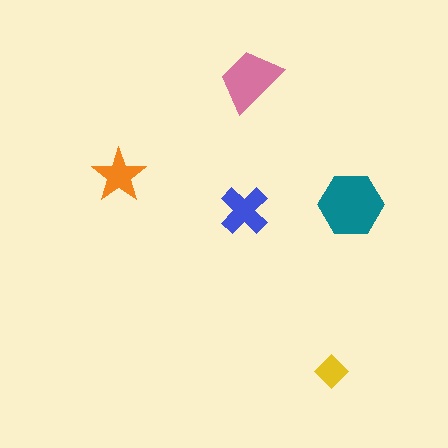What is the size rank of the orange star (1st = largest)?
4th.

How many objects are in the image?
There are 5 objects in the image.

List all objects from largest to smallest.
The teal hexagon, the pink trapezoid, the blue cross, the orange star, the yellow diamond.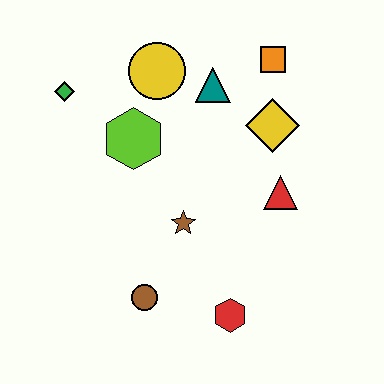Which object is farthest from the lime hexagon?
The red hexagon is farthest from the lime hexagon.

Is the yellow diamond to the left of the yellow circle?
No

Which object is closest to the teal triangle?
The yellow circle is closest to the teal triangle.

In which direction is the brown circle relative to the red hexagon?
The brown circle is to the left of the red hexagon.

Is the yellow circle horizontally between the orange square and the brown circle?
Yes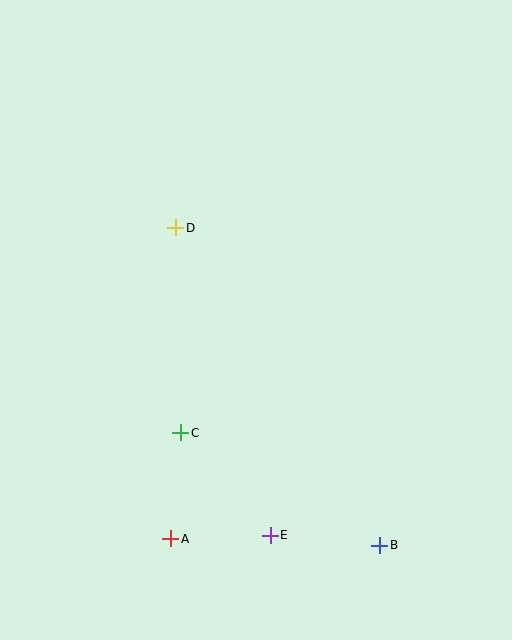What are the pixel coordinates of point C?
Point C is at (181, 433).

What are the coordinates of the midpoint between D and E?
The midpoint between D and E is at (223, 382).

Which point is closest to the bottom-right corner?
Point B is closest to the bottom-right corner.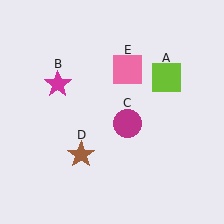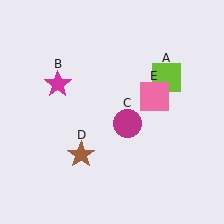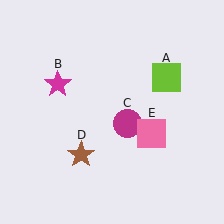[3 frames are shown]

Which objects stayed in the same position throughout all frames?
Lime square (object A) and magenta star (object B) and magenta circle (object C) and brown star (object D) remained stationary.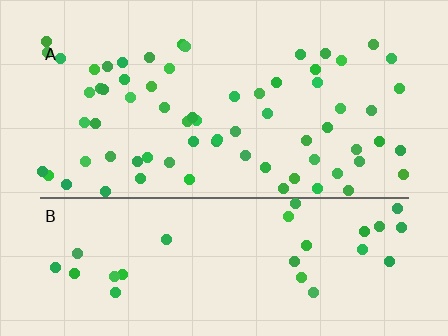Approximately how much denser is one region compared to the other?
Approximately 2.2× — region A over region B.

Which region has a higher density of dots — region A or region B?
A (the top).